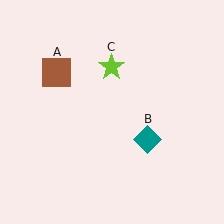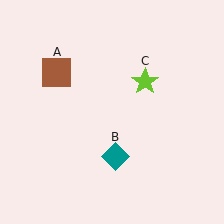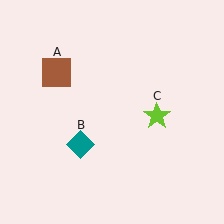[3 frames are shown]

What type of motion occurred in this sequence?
The teal diamond (object B), lime star (object C) rotated clockwise around the center of the scene.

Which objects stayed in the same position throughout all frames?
Brown square (object A) remained stationary.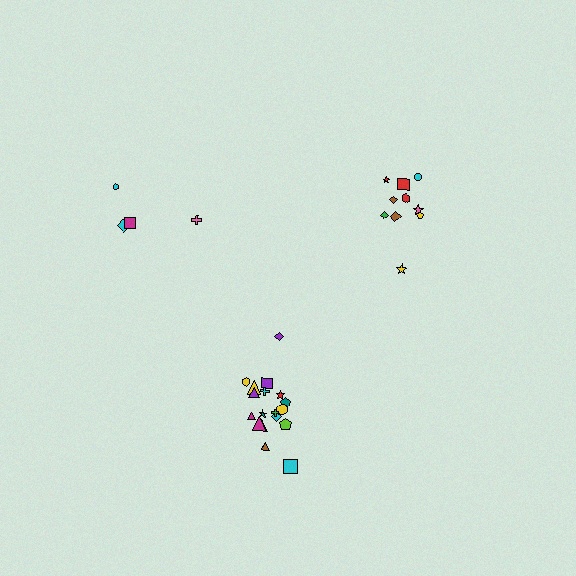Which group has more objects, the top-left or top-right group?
The top-right group.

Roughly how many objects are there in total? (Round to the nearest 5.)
Roughly 30 objects in total.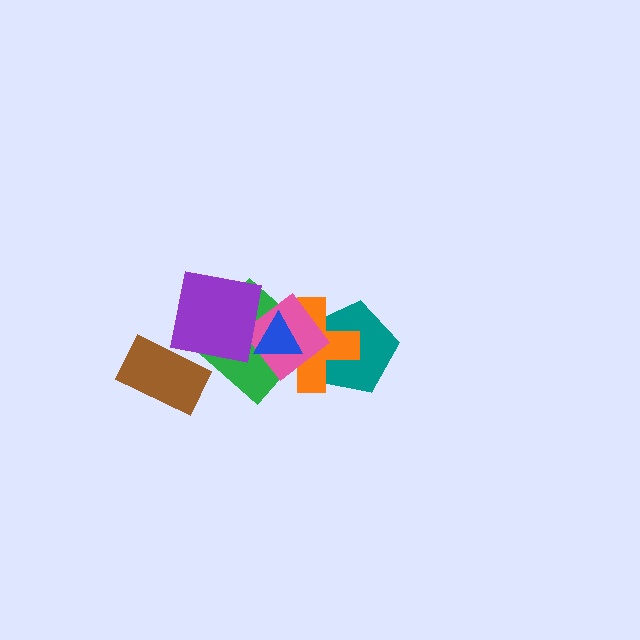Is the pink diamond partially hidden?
Yes, it is partially covered by another shape.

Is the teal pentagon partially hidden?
Yes, it is partially covered by another shape.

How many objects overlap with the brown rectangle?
0 objects overlap with the brown rectangle.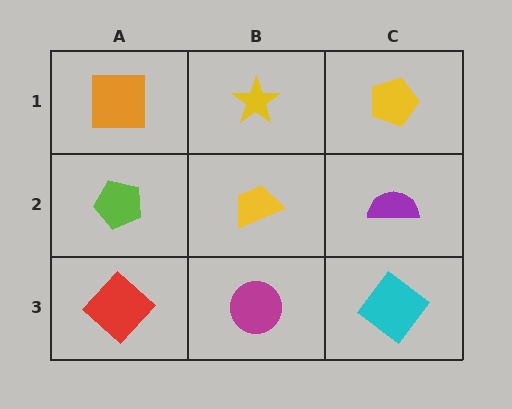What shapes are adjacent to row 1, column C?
A purple semicircle (row 2, column C), a yellow star (row 1, column B).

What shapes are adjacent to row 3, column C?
A purple semicircle (row 2, column C), a magenta circle (row 3, column B).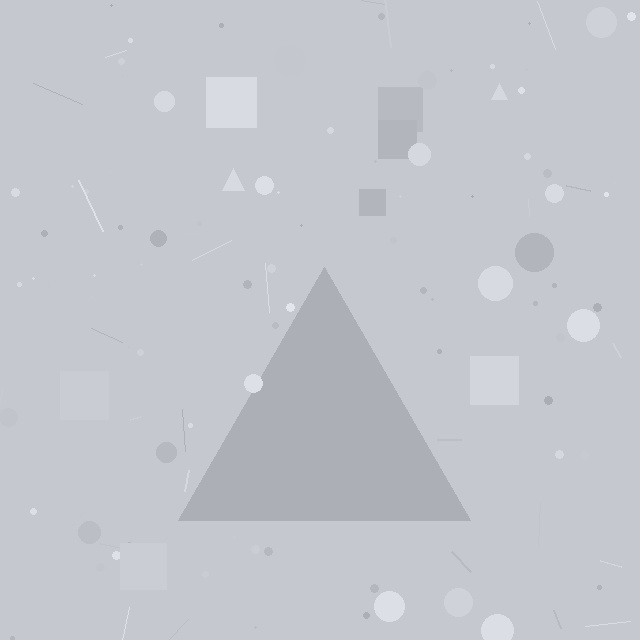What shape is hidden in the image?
A triangle is hidden in the image.